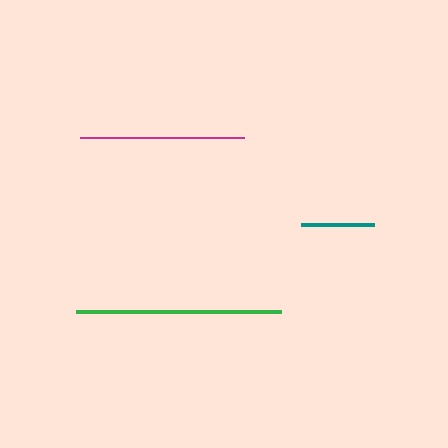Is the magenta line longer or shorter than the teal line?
The magenta line is longer than the teal line.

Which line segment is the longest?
The green line is the longest at approximately 205 pixels.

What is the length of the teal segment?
The teal segment is approximately 73 pixels long.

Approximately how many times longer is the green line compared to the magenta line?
The green line is approximately 1.2 times the length of the magenta line.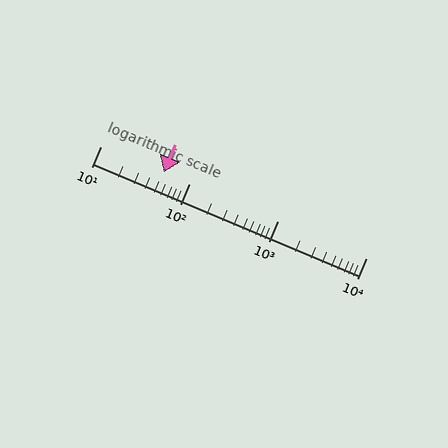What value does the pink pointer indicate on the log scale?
The pointer indicates approximately 52.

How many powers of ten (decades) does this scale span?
The scale spans 3 decades, from 10 to 10000.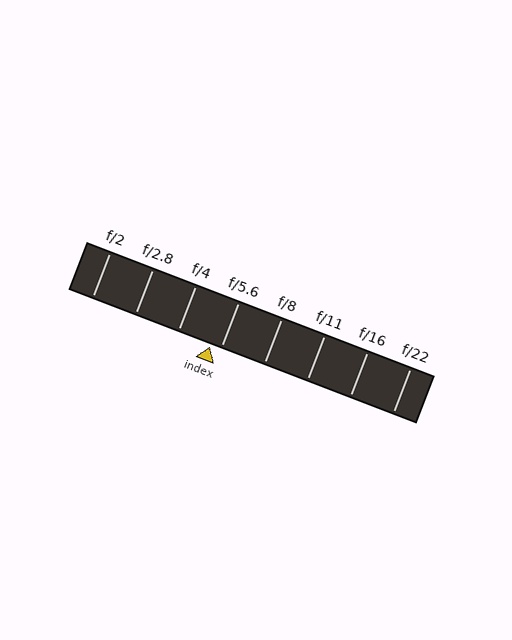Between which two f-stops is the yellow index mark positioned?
The index mark is between f/4 and f/5.6.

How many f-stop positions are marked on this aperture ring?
There are 8 f-stop positions marked.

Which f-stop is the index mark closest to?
The index mark is closest to f/5.6.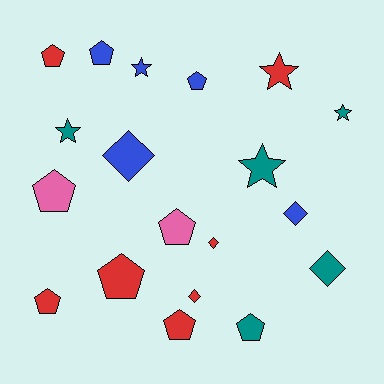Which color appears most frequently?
Red, with 7 objects.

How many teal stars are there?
There are 3 teal stars.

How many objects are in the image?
There are 19 objects.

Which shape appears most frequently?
Pentagon, with 9 objects.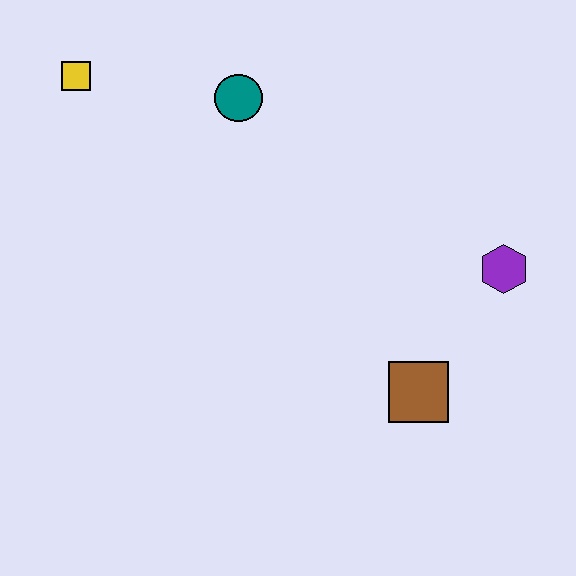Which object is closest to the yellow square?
The teal circle is closest to the yellow square.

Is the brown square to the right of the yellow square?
Yes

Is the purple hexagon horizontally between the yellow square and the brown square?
No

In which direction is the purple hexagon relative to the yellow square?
The purple hexagon is to the right of the yellow square.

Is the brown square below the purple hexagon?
Yes